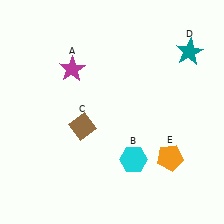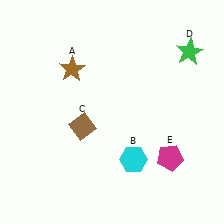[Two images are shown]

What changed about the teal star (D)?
In Image 1, D is teal. In Image 2, it changed to green.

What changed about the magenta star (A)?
In Image 1, A is magenta. In Image 2, it changed to brown.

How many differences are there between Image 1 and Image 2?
There are 3 differences between the two images.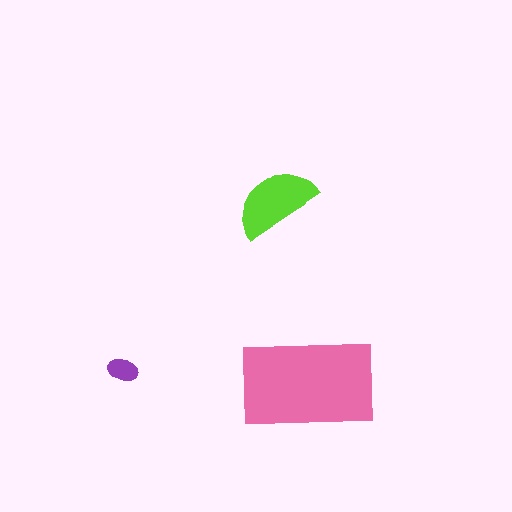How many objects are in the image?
There are 3 objects in the image.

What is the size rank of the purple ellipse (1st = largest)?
3rd.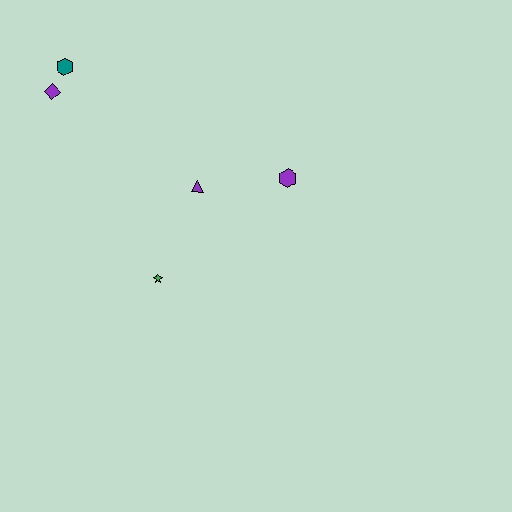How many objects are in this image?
There are 5 objects.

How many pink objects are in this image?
There are no pink objects.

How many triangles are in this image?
There is 1 triangle.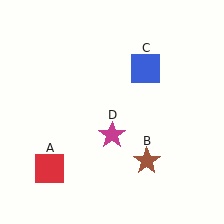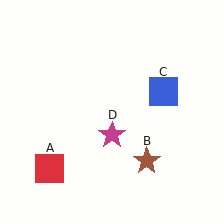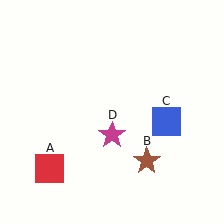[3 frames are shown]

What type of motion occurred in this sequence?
The blue square (object C) rotated clockwise around the center of the scene.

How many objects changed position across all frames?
1 object changed position: blue square (object C).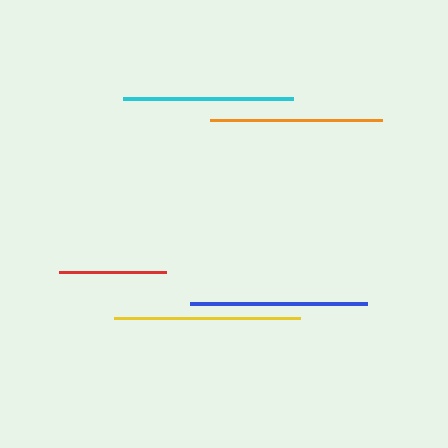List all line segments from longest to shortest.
From longest to shortest: yellow, blue, orange, cyan, red.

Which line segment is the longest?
The yellow line is the longest at approximately 186 pixels.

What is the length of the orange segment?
The orange segment is approximately 173 pixels long.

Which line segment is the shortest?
The red line is the shortest at approximately 107 pixels.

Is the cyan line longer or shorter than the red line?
The cyan line is longer than the red line.